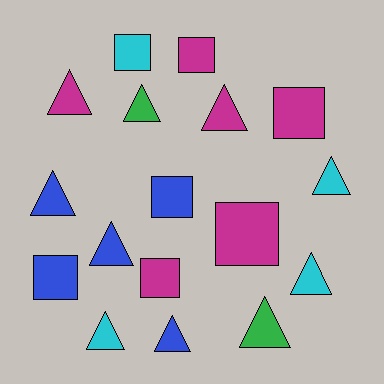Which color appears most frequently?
Magenta, with 6 objects.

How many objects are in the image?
There are 17 objects.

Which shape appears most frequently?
Triangle, with 10 objects.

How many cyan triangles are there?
There are 3 cyan triangles.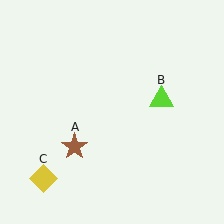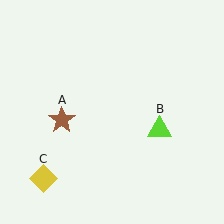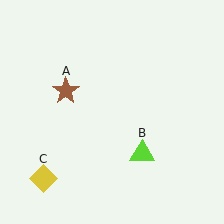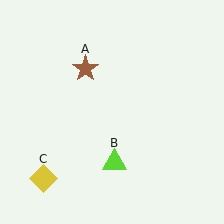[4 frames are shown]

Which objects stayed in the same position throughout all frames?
Yellow diamond (object C) remained stationary.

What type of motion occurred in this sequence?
The brown star (object A), lime triangle (object B) rotated clockwise around the center of the scene.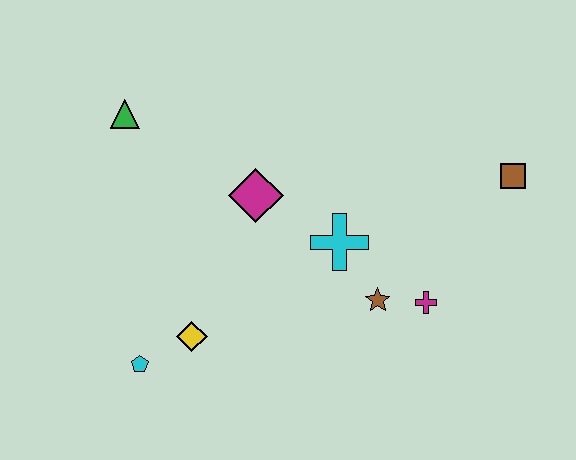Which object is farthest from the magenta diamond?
The brown square is farthest from the magenta diamond.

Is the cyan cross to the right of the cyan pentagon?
Yes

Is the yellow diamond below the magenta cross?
Yes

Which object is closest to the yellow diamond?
The cyan pentagon is closest to the yellow diamond.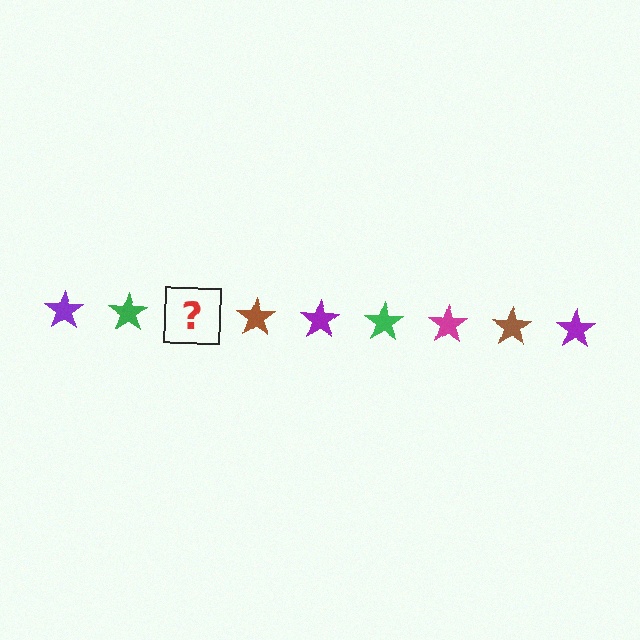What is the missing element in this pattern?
The missing element is a magenta star.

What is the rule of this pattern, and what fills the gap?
The rule is that the pattern cycles through purple, green, magenta, brown stars. The gap should be filled with a magenta star.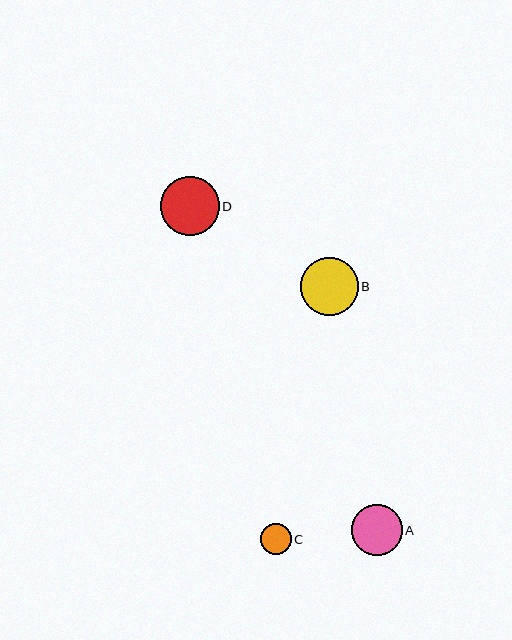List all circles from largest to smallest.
From largest to smallest: D, B, A, C.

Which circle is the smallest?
Circle C is the smallest with a size of approximately 31 pixels.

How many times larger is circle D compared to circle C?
Circle D is approximately 1.9 times the size of circle C.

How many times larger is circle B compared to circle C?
Circle B is approximately 1.9 times the size of circle C.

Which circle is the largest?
Circle D is the largest with a size of approximately 59 pixels.